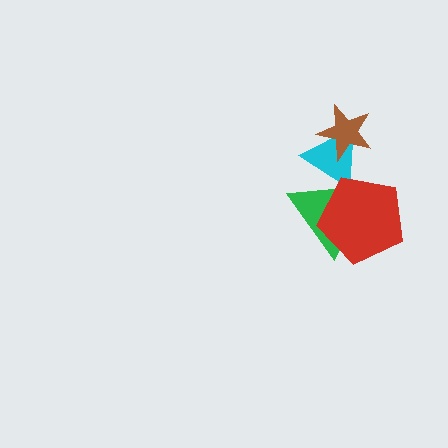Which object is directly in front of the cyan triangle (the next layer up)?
The green triangle is directly in front of the cyan triangle.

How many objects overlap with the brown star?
1 object overlaps with the brown star.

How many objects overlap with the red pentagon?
2 objects overlap with the red pentagon.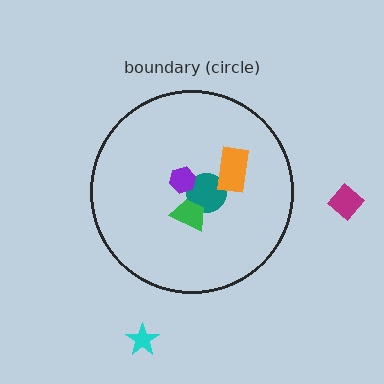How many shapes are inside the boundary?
4 inside, 2 outside.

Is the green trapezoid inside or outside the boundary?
Inside.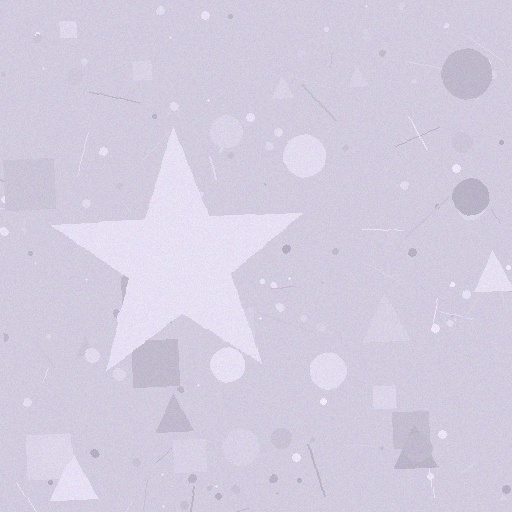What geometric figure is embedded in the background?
A star is embedded in the background.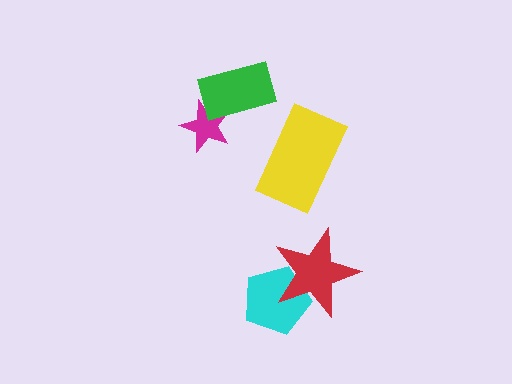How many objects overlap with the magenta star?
1 object overlaps with the magenta star.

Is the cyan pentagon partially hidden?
Yes, it is partially covered by another shape.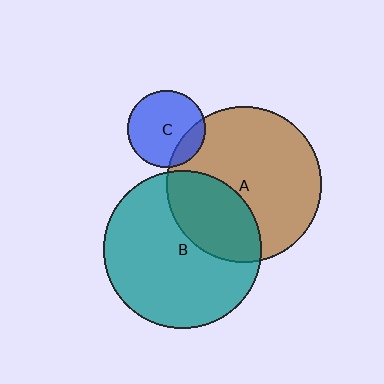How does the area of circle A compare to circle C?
Approximately 4.0 times.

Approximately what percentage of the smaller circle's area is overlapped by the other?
Approximately 30%.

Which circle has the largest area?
Circle B (teal).